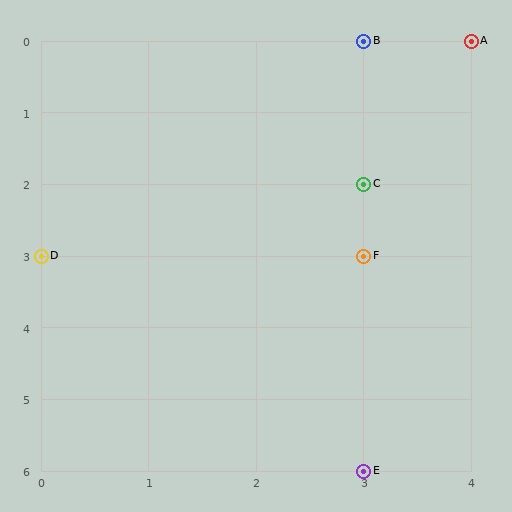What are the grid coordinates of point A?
Point A is at grid coordinates (4, 0).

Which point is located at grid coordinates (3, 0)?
Point B is at (3, 0).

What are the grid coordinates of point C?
Point C is at grid coordinates (3, 2).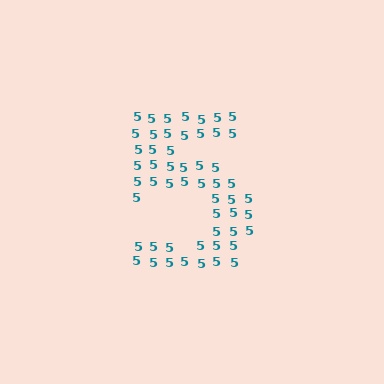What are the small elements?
The small elements are digit 5's.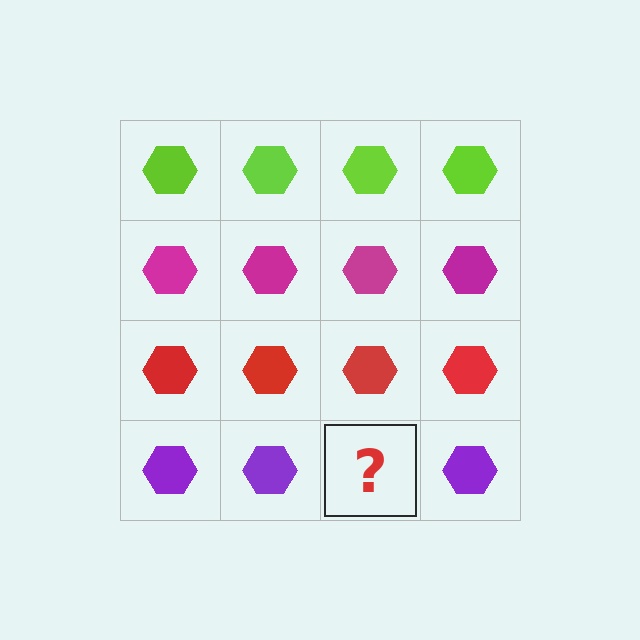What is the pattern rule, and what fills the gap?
The rule is that each row has a consistent color. The gap should be filled with a purple hexagon.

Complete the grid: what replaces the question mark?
The question mark should be replaced with a purple hexagon.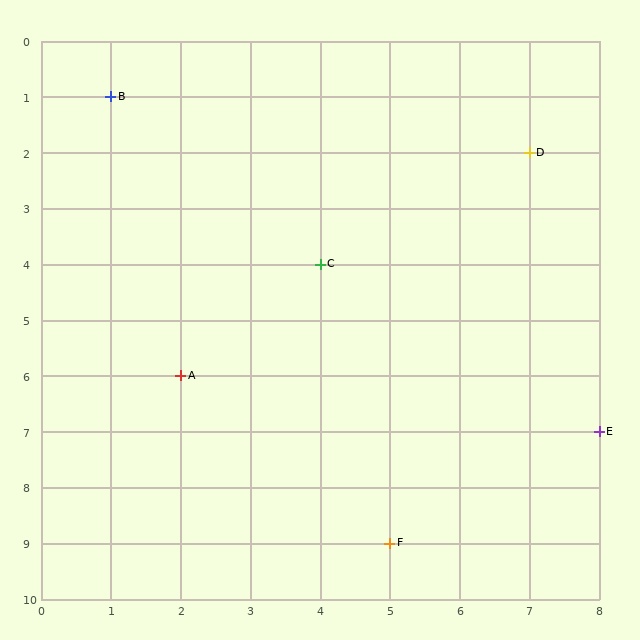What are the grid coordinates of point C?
Point C is at grid coordinates (4, 4).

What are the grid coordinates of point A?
Point A is at grid coordinates (2, 6).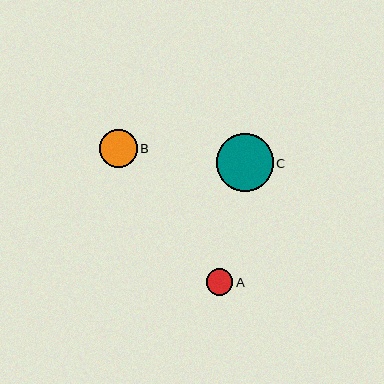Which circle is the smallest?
Circle A is the smallest with a size of approximately 26 pixels.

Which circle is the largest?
Circle C is the largest with a size of approximately 57 pixels.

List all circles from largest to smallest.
From largest to smallest: C, B, A.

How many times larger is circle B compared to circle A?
Circle B is approximately 1.4 times the size of circle A.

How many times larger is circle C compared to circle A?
Circle C is approximately 2.2 times the size of circle A.